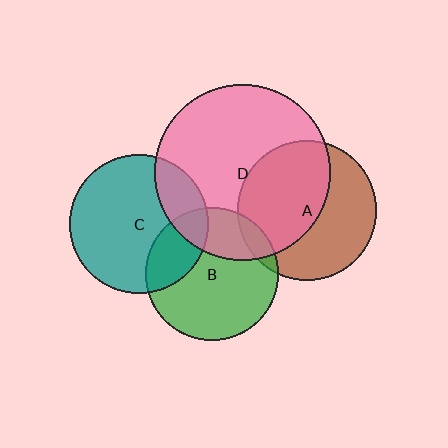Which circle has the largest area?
Circle D (pink).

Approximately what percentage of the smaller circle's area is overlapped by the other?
Approximately 20%.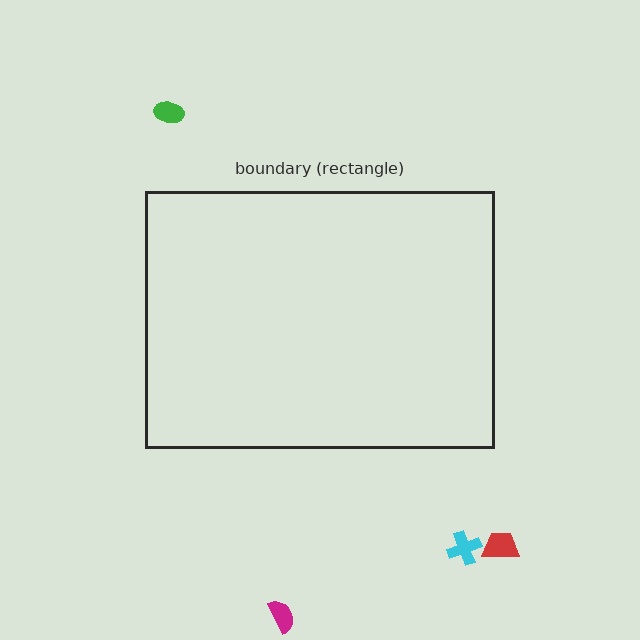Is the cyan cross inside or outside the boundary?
Outside.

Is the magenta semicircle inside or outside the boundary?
Outside.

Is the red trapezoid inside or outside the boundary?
Outside.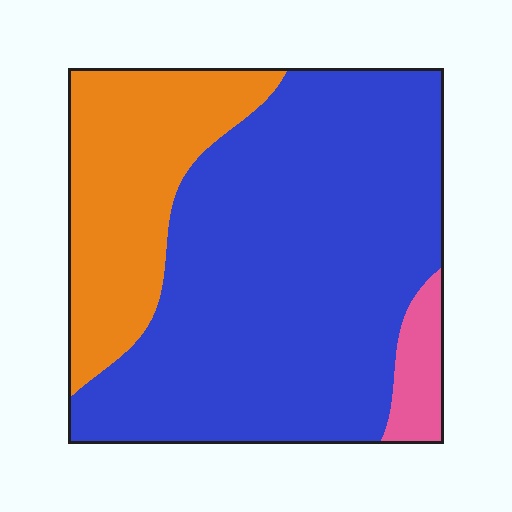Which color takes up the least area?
Pink, at roughly 5%.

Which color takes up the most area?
Blue, at roughly 70%.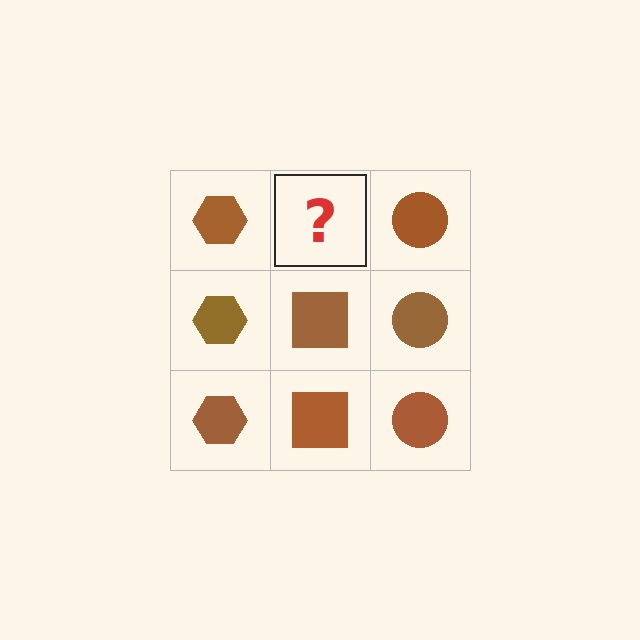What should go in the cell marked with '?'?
The missing cell should contain a brown square.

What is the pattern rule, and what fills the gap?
The rule is that each column has a consistent shape. The gap should be filled with a brown square.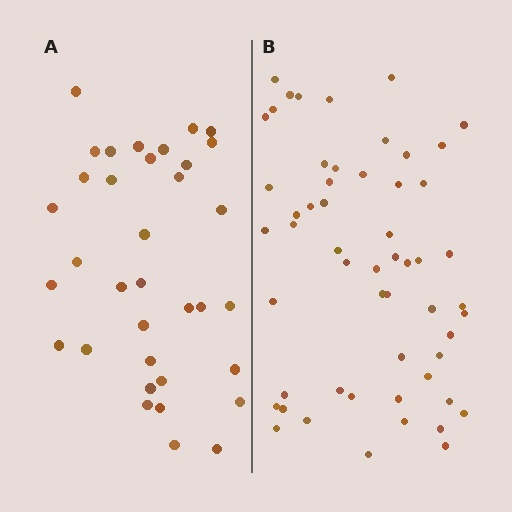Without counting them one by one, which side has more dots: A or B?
Region B (the right region) has more dots.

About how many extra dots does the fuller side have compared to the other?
Region B has approximately 20 more dots than region A.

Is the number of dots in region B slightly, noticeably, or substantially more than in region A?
Region B has substantially more. The ratio is roughly 1.6 to 1.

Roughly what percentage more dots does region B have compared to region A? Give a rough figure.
About 55% more.